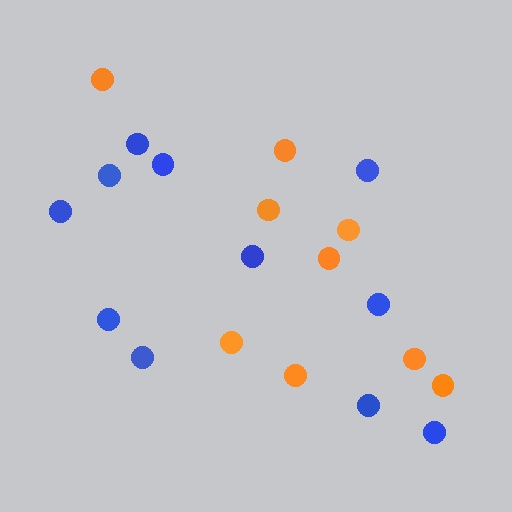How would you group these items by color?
There are 2 groups: one group of orange circles (9) and one group of blue circles (11).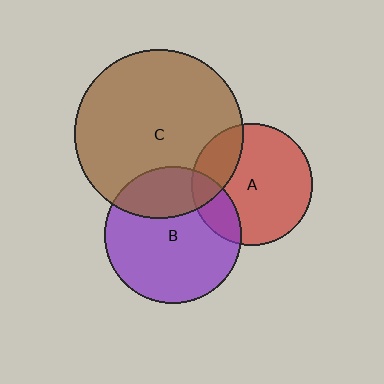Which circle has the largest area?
Circle C (brown).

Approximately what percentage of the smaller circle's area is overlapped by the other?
Approximately 25%.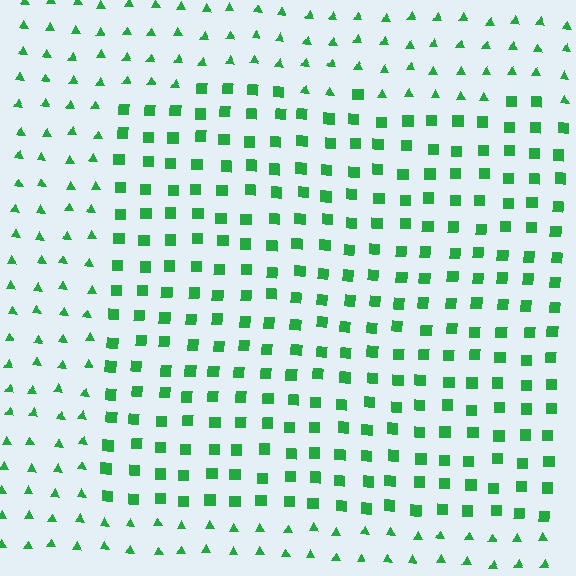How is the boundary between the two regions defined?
The boundary is defined by a change in element shape: squares inside vs. triangles outside. All elements share the same color and spacing.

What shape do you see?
I see a rectangle.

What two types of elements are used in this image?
The image uses squares inside the rectangle region and triangles outside it.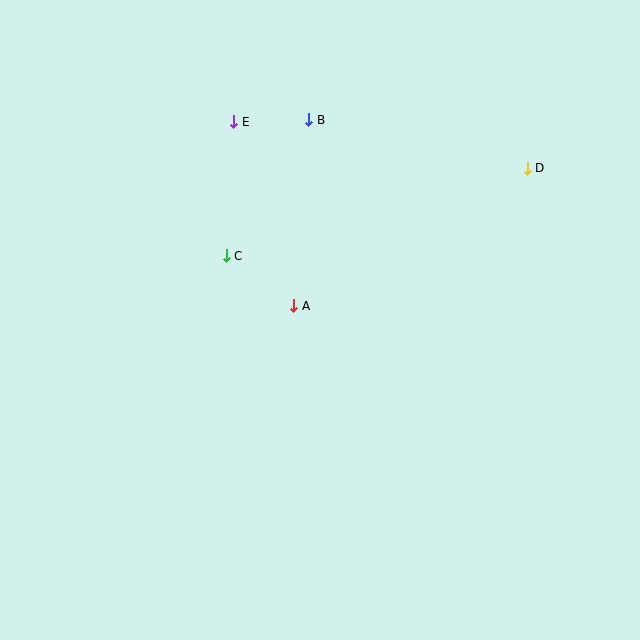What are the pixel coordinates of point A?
Point A is at (294, 306).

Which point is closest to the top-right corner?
Point D is closest to the top-right corner.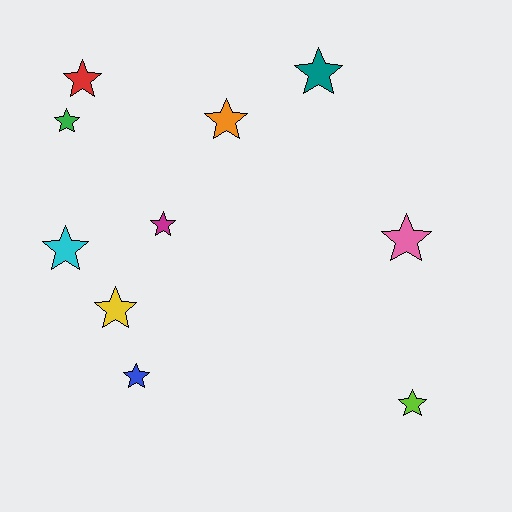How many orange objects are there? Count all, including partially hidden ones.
There is 1 orange object.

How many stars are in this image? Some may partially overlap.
There are 10 stars.